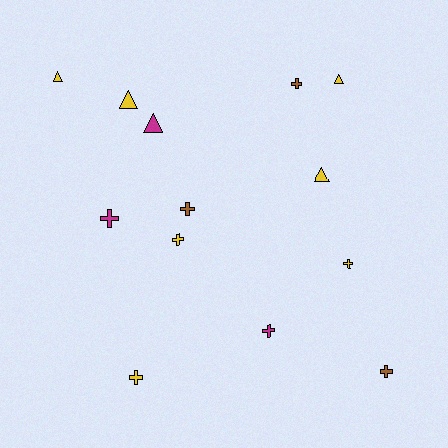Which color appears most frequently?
Yellow, with 7 objects.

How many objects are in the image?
There are 13 objects.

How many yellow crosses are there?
There are 3 yellow crosses.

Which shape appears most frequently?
Cross, with 8 objects.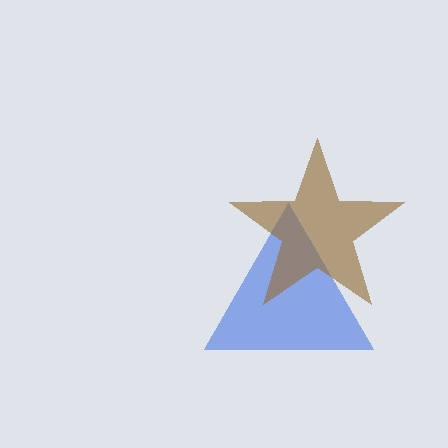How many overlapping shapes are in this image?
There are 2 overlapping shapes in the image.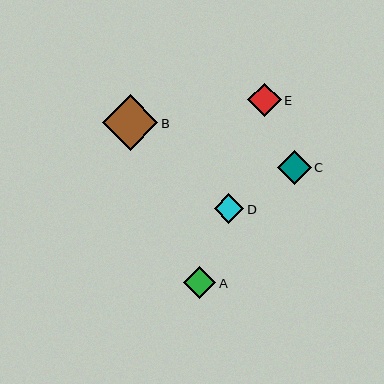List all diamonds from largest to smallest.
From largest to smallest: B, C, E, A, D.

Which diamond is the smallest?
Diamond D is the smallest with a size of approximately 29 pixels.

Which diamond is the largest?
Diamond B is the largest with a size of approximately 56 pixels.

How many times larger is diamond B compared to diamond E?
Diamond B is approximately 1.7 times the size of diamond E.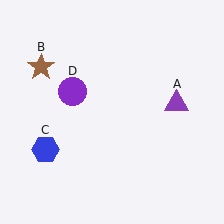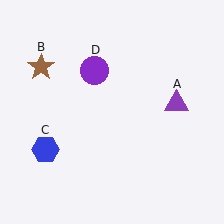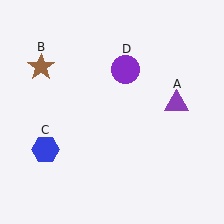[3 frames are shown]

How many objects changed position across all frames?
1 object changed position: purple circle (object D).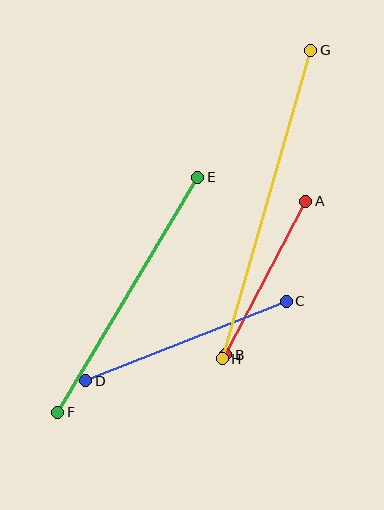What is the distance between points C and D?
The distance is approximately 215 pixels.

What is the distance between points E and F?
The distance is approximately 274 pixels.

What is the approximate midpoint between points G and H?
The midpoint is at approximately (267, 204) pixels.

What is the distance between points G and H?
The distance is approximately 321 pixels.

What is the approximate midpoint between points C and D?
The midpoint is at approximately (186, 341) pixels.